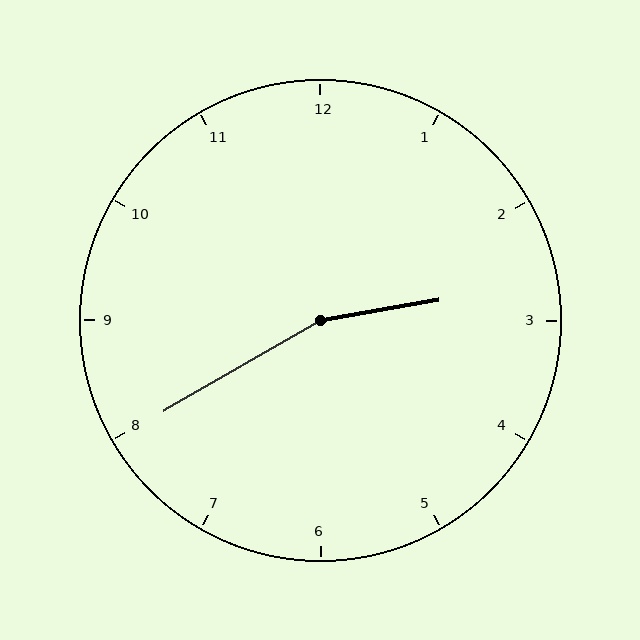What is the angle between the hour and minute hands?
Approximately 160 degrees.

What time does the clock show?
2:40.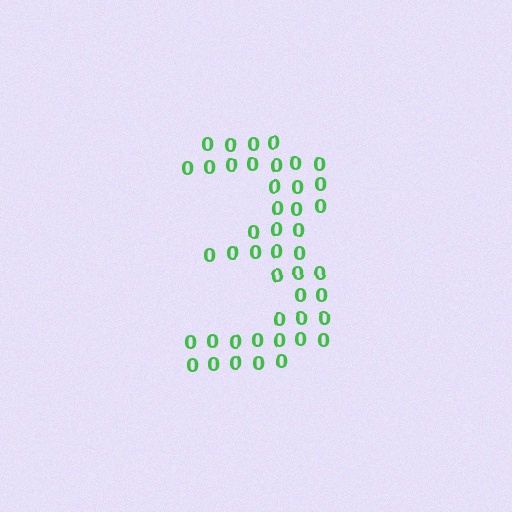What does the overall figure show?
The overall figure shows the digit 3.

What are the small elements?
The small elements are digit 0's.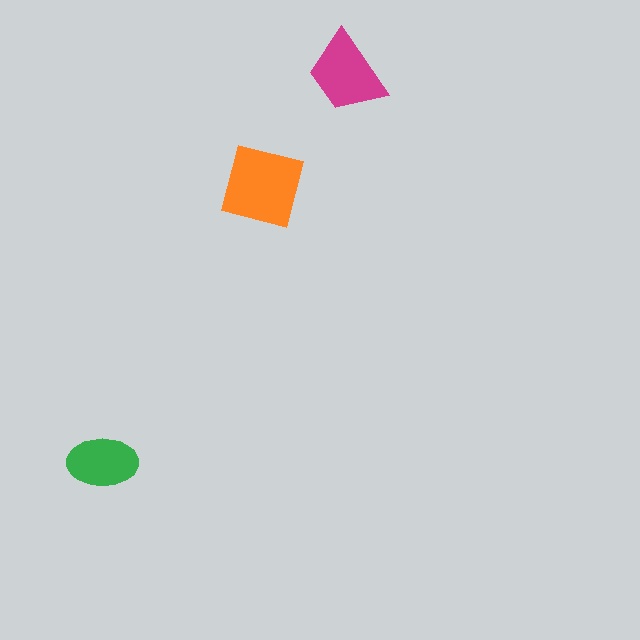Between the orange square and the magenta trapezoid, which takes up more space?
The orange square.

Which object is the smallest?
The green ellipse.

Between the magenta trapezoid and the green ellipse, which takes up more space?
The magenta trapezoid.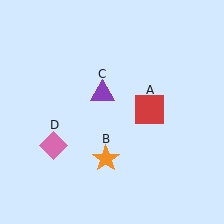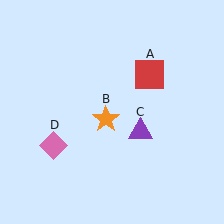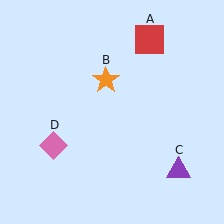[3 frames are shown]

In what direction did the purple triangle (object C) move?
The purple triangle (object C) moved down and to the right.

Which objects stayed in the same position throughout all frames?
Pink diamond (object D) remained stationary.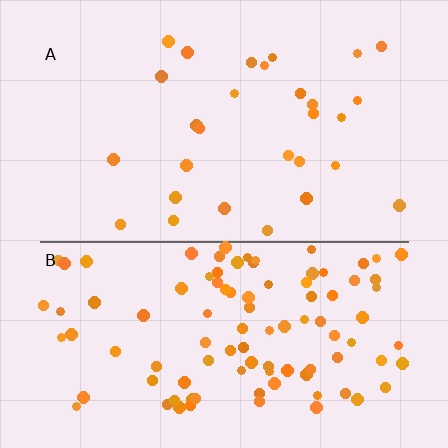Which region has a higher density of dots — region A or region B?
B (the bottom).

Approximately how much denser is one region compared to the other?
Approximately 3.5× — region B over region A.